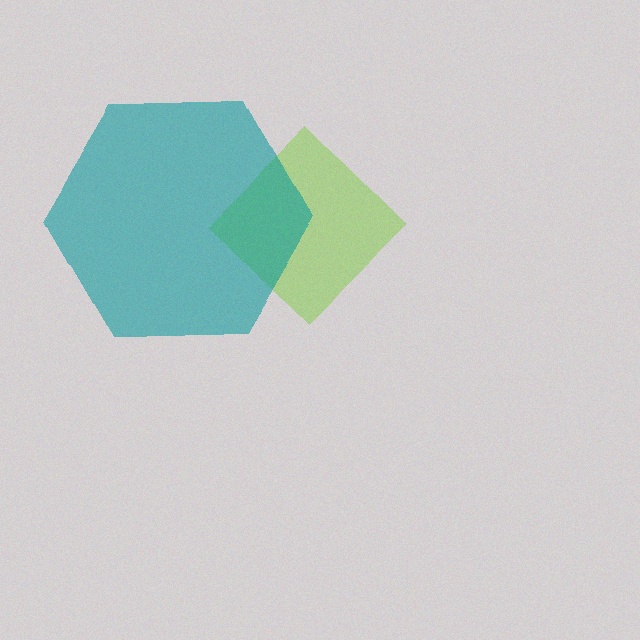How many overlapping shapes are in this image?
There are 2 overlapping shapes in the image.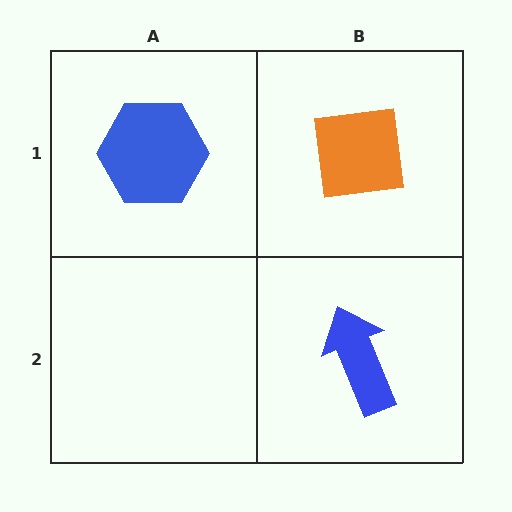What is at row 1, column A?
A blue hexagon.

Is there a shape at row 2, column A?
No, that cell is empty.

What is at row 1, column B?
An orange square.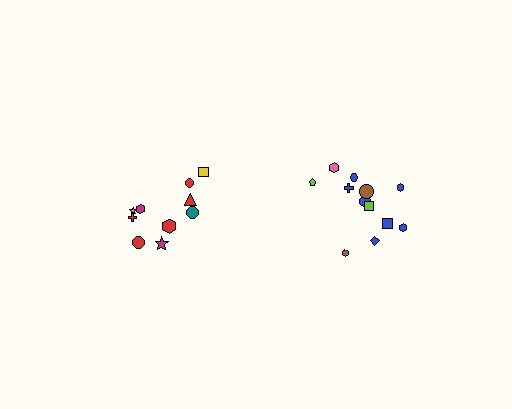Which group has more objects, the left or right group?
The right group.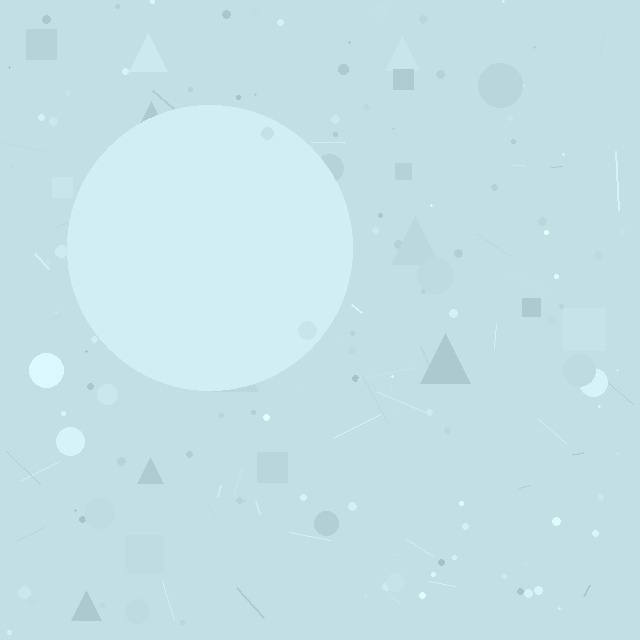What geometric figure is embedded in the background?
A circle is embedded in the background.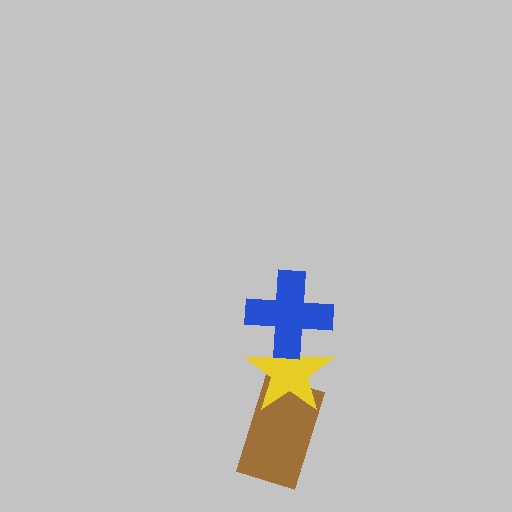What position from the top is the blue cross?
The blue cross is 1st from the top.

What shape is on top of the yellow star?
The blue cross is on top of the yellow star.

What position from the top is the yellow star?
The yellow star is 2nd from the top.